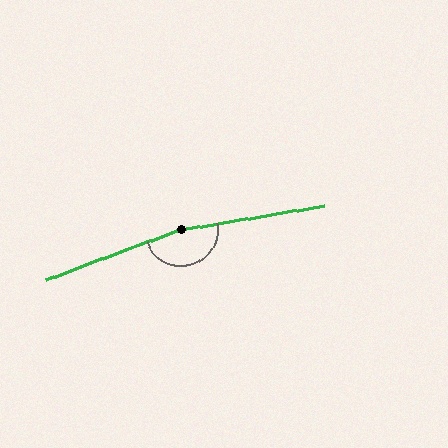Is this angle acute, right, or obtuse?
It is obtuse.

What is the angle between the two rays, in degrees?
Approximately 169 degrees.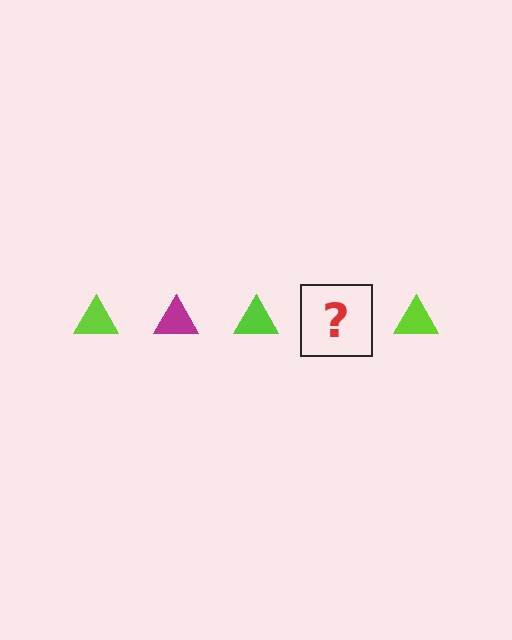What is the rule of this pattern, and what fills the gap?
The rule is that the pattern cycles through lime, magenta triangles. The gap should be filled with a magenta triangle.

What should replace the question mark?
The question mark should be replaced with a magenta triangle.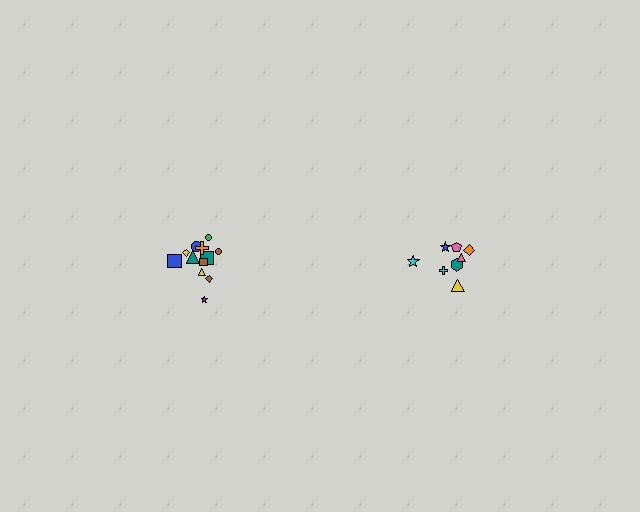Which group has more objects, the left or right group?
The left group.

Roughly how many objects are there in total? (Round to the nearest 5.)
Roughly 20 objects in total.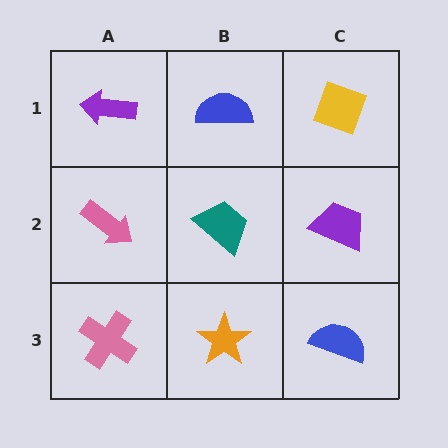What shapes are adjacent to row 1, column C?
A purple trapezoid (row 2, column C), a blue semicircle (row 1, column B).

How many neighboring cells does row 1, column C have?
2.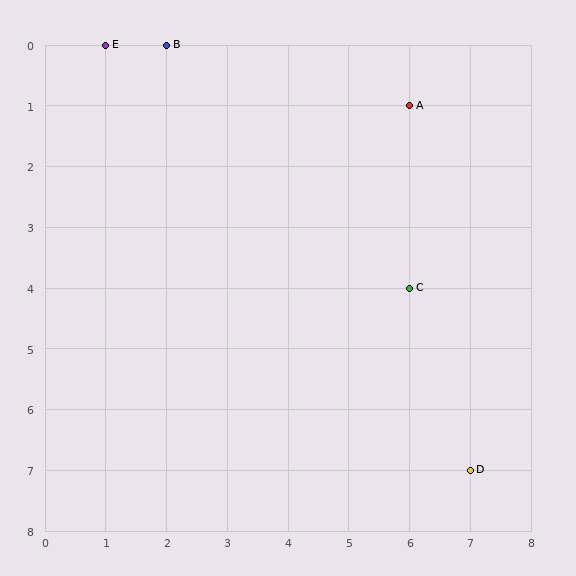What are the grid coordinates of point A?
Point A is at grid coordinates (6, 1).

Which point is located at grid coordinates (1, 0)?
Point E is at (1, 0).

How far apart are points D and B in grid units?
Points D and B are 5 columns and 7 rows apart (about 8.6 grid units diagonally).